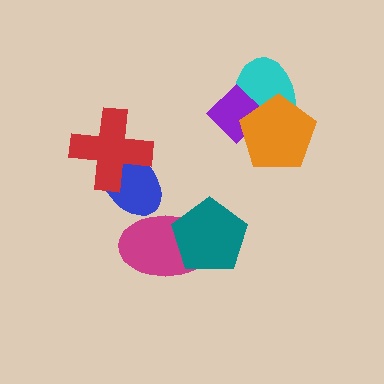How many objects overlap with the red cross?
1 object overlaps with the red cross.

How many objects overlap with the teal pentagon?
1 object overlaps with the teal pentagon.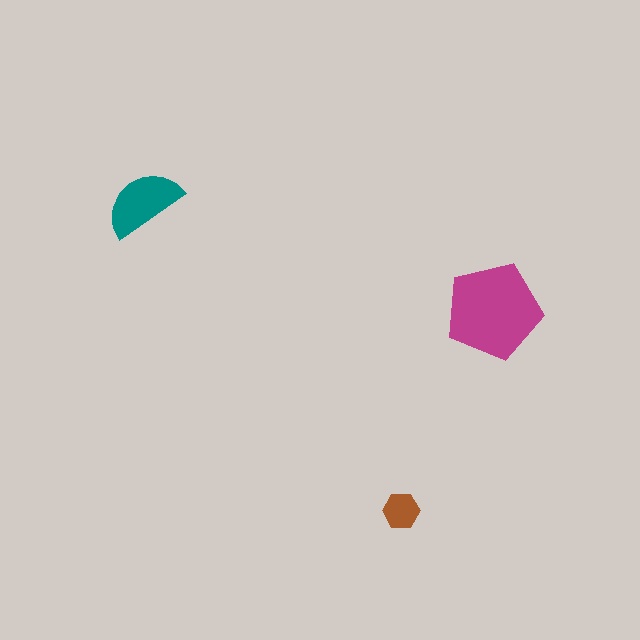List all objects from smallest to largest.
The brown hexagon, the teal semicircle, the magenta pentagon.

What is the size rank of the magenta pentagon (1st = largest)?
1st.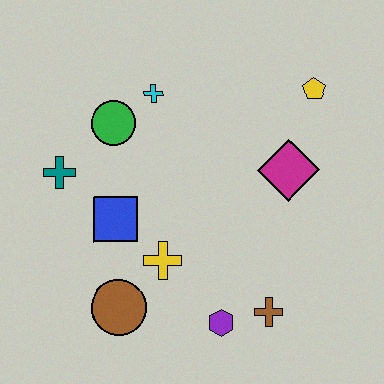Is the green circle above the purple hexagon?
Yes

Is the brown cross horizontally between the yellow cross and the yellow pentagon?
Yes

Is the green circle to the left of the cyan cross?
Yes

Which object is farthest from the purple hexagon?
The yellow pentagon is farthest from the purple hexagon.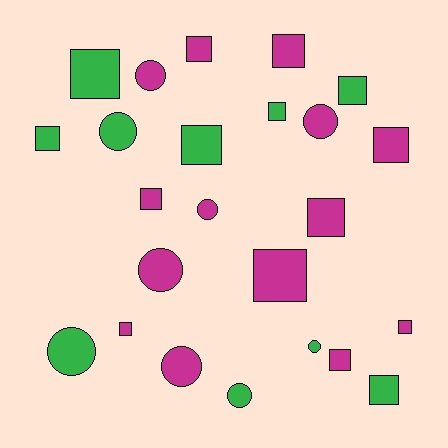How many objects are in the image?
There are 24 objects.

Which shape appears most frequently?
Square, with 15 objects.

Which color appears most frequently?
Magenta, with 14 objects.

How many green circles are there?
There are 4 green circles.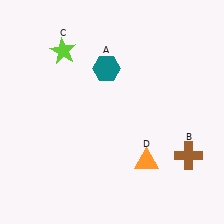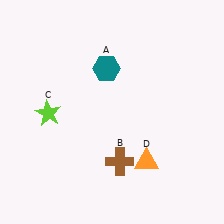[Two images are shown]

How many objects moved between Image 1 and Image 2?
2 objects moved between the two images.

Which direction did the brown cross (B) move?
The brown cross (B) moved left.